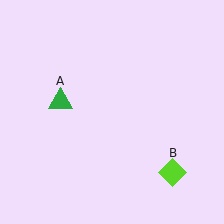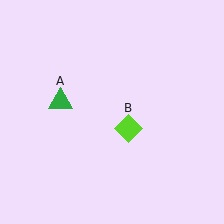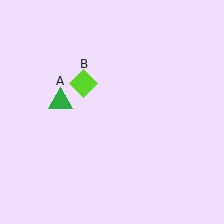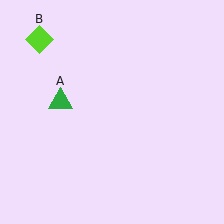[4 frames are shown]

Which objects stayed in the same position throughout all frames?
Green triangle (object A) remained stationary.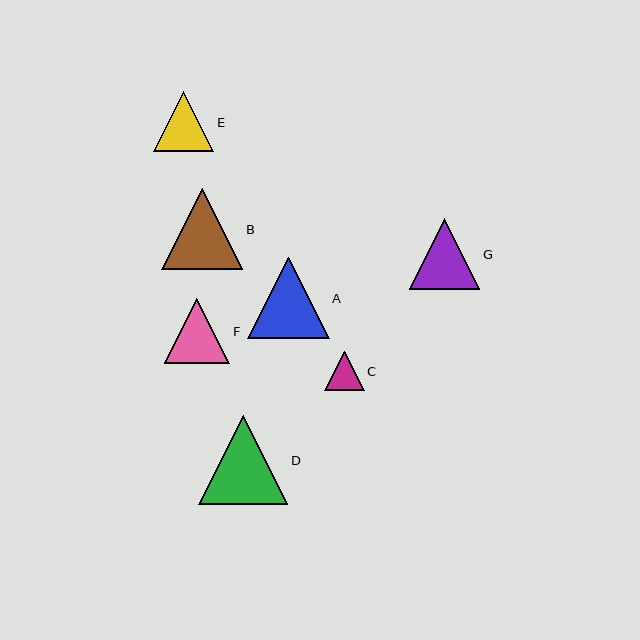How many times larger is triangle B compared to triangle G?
Triangle B is approximately 1.2 times the size of triangle G.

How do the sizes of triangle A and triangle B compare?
Triangle A and triangle B are approximately the same size.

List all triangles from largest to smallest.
From largest to smallest: D, A, B, G, F, E, C.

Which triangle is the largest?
Triangle D is the largest with a size of approximately 89 pixels.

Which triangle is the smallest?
Triangle C is the smallest with a size of approximately 39 pixels.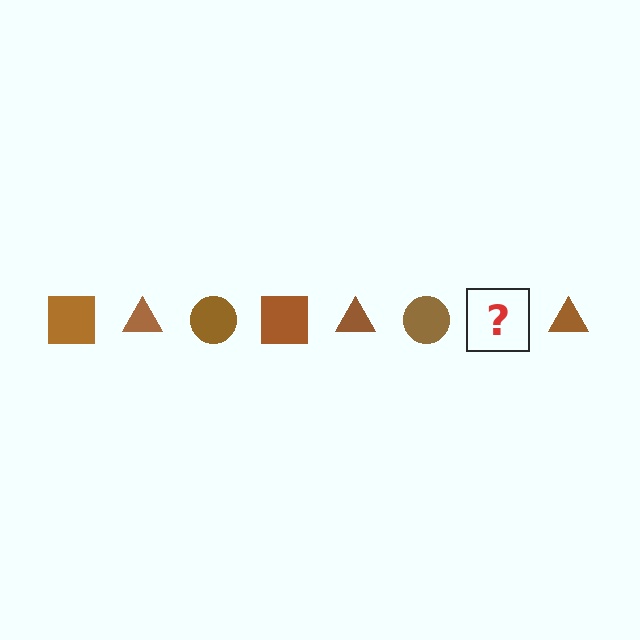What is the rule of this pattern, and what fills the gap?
The rule is that the pattern cycles through square, triangle, circle shapes in brown. The gap should be filled with a brown square.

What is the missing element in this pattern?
The missing element is a brown square.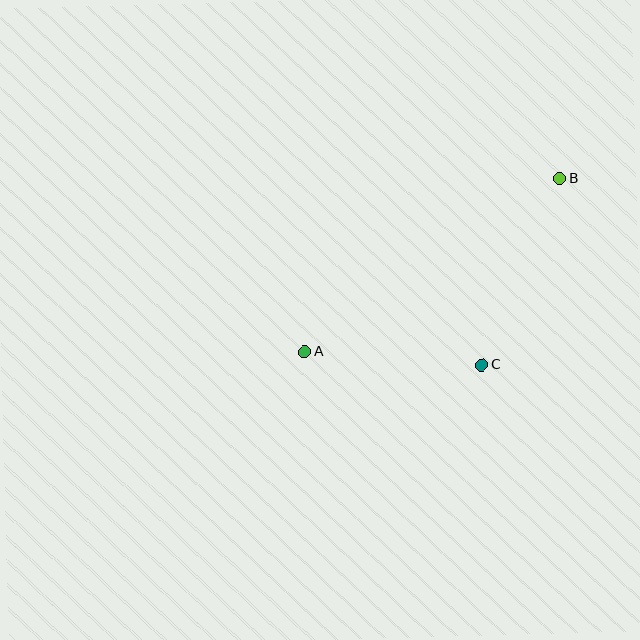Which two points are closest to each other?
Points A and C are closest to each other.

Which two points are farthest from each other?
Points A and B are farthest from each other.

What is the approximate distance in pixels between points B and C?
The distance between B and C is approximately 202 pixels.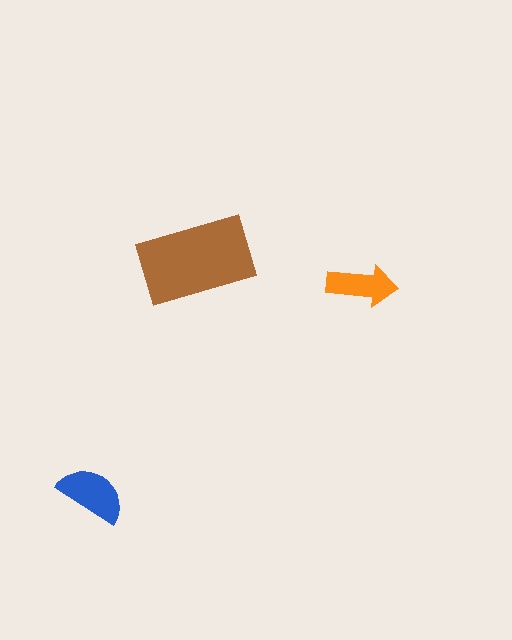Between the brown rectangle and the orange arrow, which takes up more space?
The brown rectangle.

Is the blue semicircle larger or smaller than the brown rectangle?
Smaller.